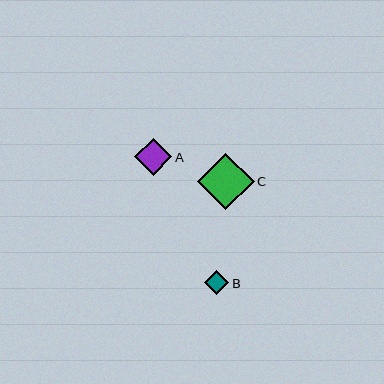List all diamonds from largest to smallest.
From largest to smallest: C, A, B.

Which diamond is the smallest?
Diamond B is the smallest with a size of approximately 24 pixels.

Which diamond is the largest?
Diamond C is the largest with a size of approximately 56 pixels.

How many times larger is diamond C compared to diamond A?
Diamond C is approximately 1.5 times the size of diamond A.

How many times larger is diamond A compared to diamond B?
Diamond A is approximately 1.5 times the size of diamond B.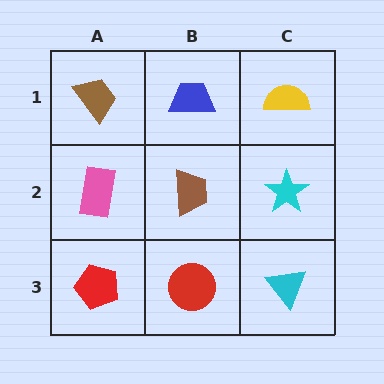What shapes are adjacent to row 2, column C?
A yellow semicircle (row 1, column C), a cyan triangle (row 3, column C), a brown trapezoid (row 2, column B).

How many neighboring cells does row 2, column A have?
3.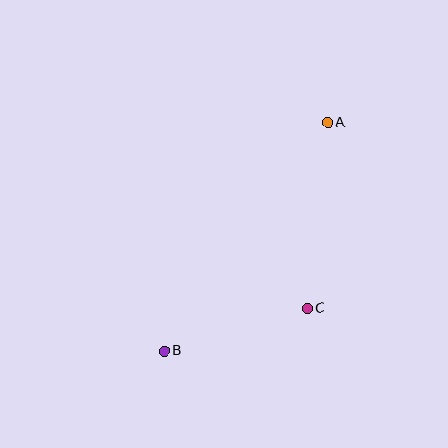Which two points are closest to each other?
Points B and C are closest to each other.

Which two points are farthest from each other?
Points A and B are farthest from each other.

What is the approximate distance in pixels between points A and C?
The distance between A and C is approximately 187 pixels.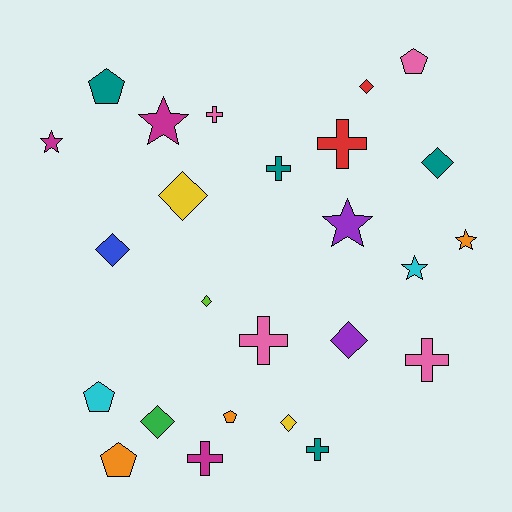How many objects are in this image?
There are 25 objects.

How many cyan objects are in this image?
There are 2 cyan objects.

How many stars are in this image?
There are 5 stars.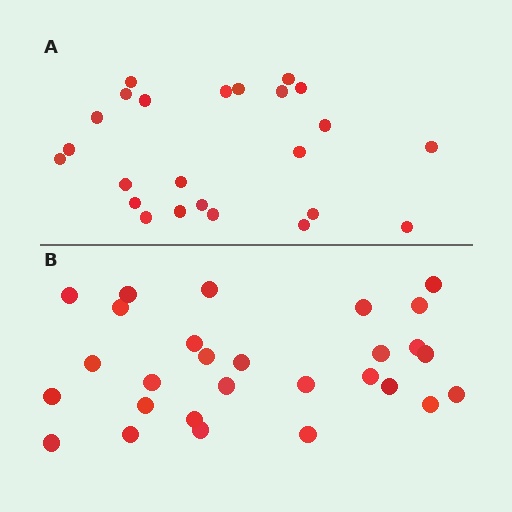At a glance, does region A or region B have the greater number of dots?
Region B (the bottom region) has more dots.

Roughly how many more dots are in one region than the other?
Region B has about 4 more dots than region A.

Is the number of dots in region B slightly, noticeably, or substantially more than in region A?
Region B has only slightly more — the two regions are fairly close. The ratio is roughly 1.2 to 1.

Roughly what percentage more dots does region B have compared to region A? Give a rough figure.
About 15% more.